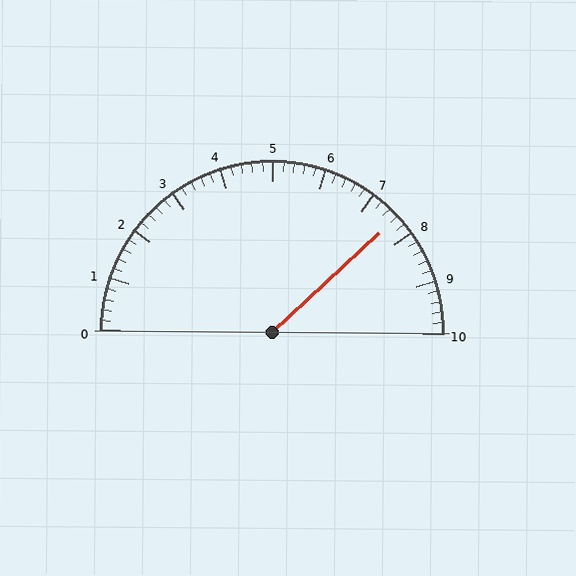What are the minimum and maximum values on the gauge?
The gauge ranges from 0 to 10.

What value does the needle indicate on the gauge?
The needle indicates approximately 7.6.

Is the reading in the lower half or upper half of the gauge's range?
The reading is in the upper half of the range (0 to 10).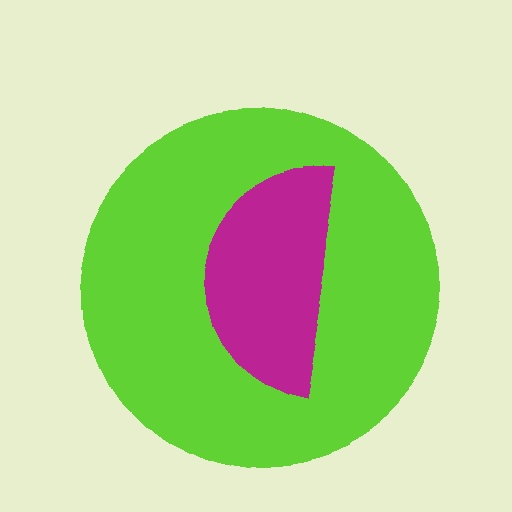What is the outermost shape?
The lime circle.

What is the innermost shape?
The magenta semicircle.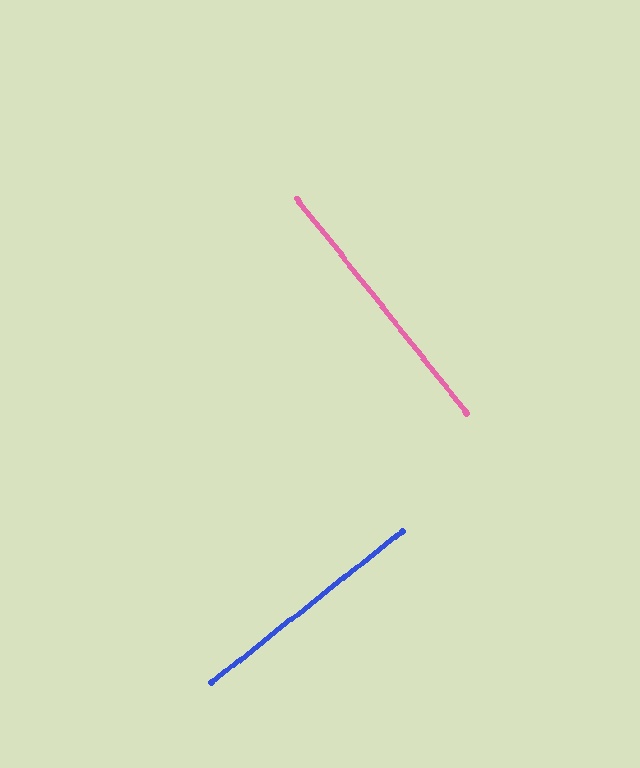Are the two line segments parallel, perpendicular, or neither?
Perpendicular — they meet at approximately 90°.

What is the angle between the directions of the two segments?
Approximately 90 degrees.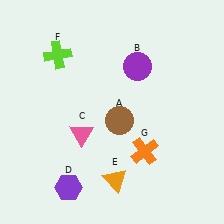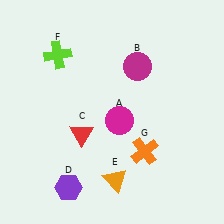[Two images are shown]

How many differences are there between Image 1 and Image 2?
There are 3 differences between the two images.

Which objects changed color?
A changed from brown to magenta. B changed from purple to magenta. C changed from pink to red.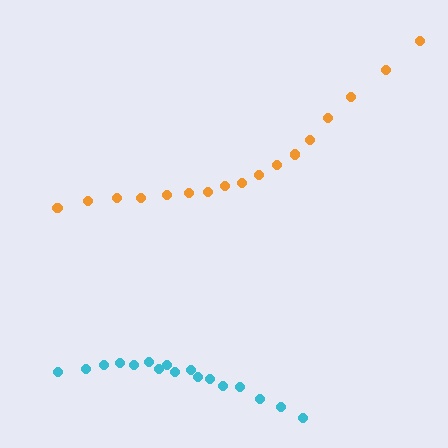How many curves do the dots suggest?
There are 2 distinct paths.